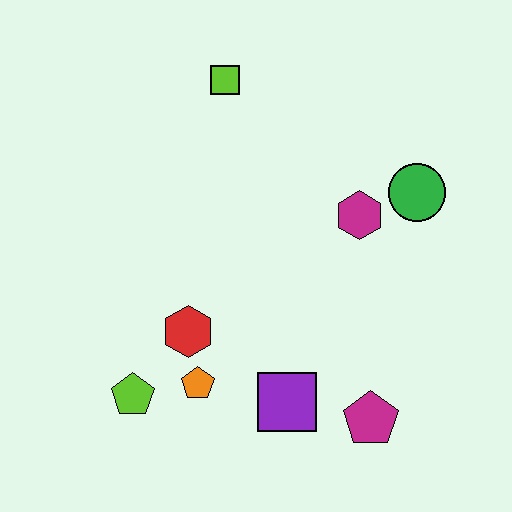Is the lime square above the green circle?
Yes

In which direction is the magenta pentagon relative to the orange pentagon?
The magenta pentagon is to the right of the orange pentagon.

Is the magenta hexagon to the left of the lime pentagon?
No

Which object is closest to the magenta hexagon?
The green circle is closest to the magenta hexagon.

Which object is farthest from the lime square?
The magenta pentagon is farthest from the lime square.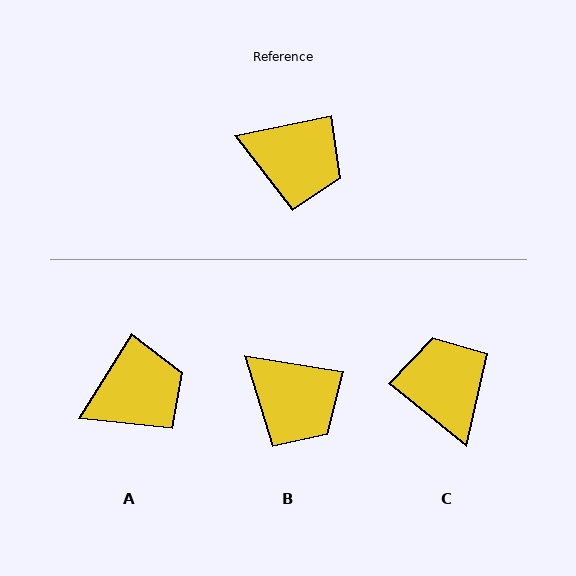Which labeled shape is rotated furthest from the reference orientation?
C, about 129 degrees away.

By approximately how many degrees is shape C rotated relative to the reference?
Approximately 129 degrees counter-clockwise.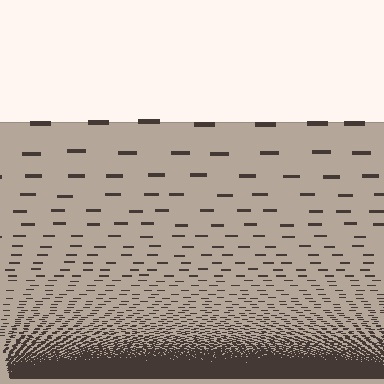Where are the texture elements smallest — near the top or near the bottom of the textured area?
Near the bottom.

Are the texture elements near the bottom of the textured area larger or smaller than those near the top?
Smaller. The gradient is inverted — elements near the bottom are smaller and denser.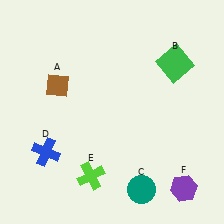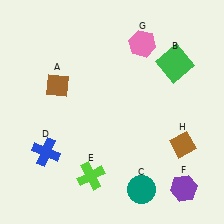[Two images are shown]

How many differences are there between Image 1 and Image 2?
There are 2 differences between the two images.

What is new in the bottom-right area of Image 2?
A brown diamond (H) was added in the bottom-right area of Image 2.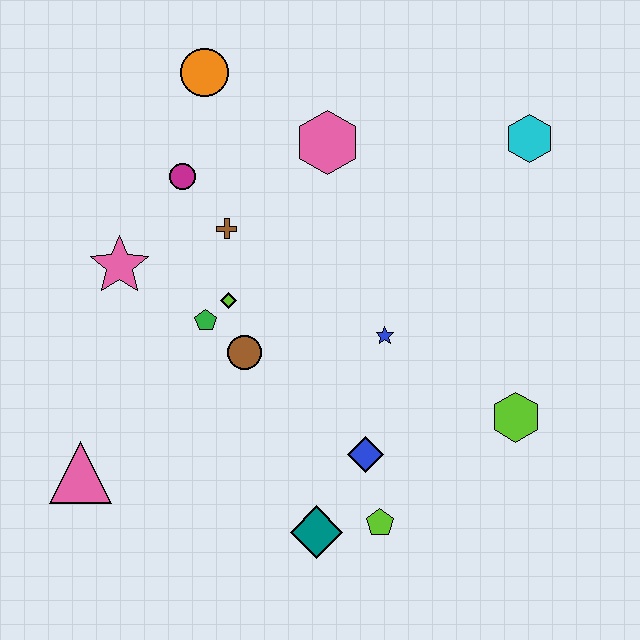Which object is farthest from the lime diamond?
The cyan hexagon is farthest from the lime diamond.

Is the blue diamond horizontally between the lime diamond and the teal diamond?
No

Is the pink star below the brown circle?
No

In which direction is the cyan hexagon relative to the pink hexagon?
The cyan hexagon is to the right of the pink hexagon.